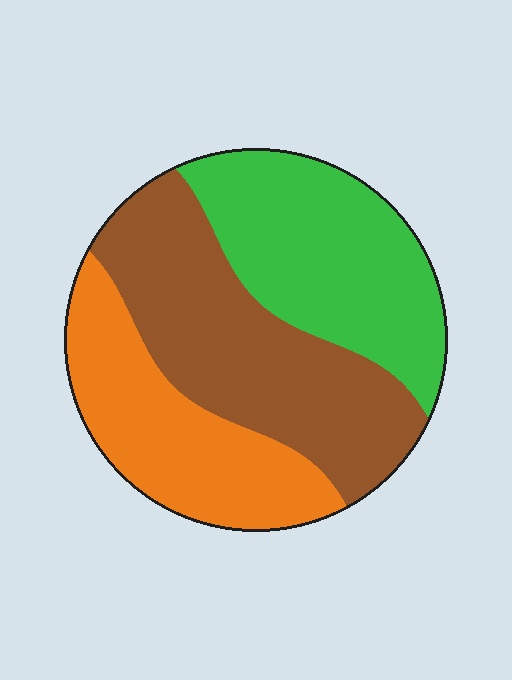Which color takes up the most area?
Brown, at roughly 40%.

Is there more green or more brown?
Brown.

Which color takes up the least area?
Orange, at roughly 30%.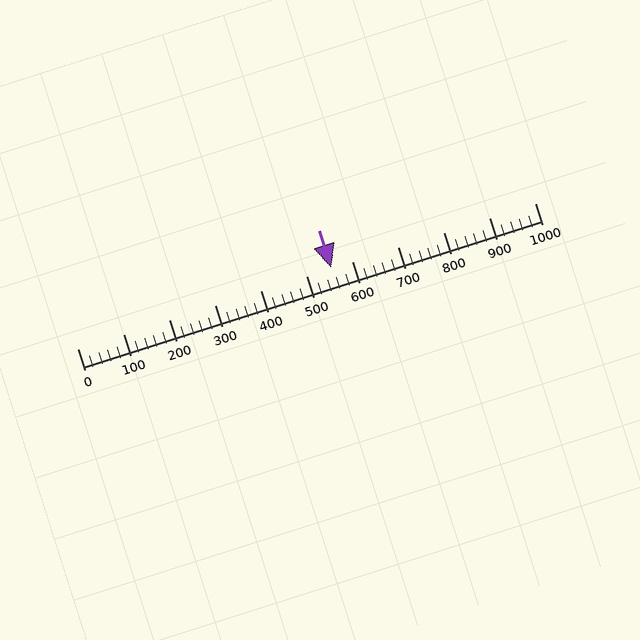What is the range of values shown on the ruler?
The ruler shows values from 0 to 1000.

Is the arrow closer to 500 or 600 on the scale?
The arrow is closer to 600.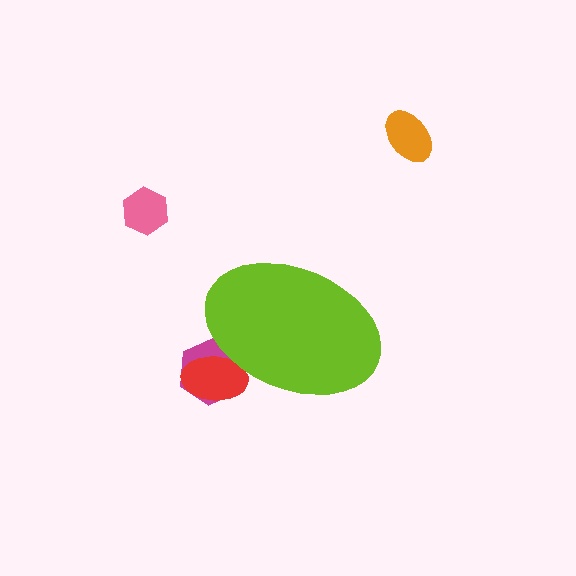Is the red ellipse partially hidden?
Yes, the red ellipse is partially hidden behind the lime ellipse.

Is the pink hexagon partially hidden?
No, the pink hexagon is fully visible.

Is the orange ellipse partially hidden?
No, the orange ellipse is fully visible.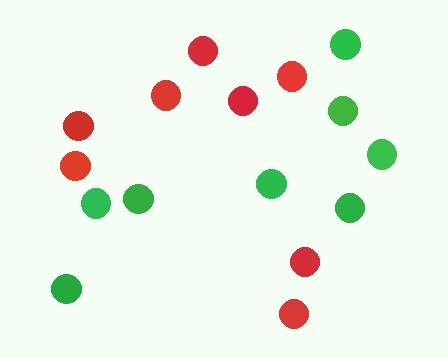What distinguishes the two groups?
There are 2 groups: one group of red circles (8) and one group of green circles (8).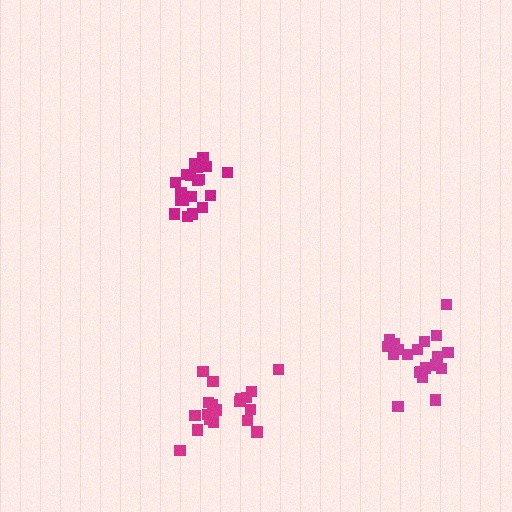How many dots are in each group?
Group 1: 19 dots, Group 2: 20 dots, Group 3: 19 dots (58 total).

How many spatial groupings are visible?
There are 3 spatial groupings.